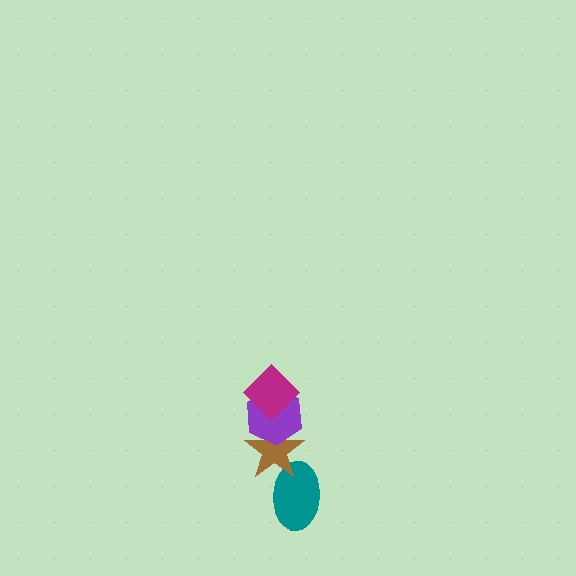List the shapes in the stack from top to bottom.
From top to bottom: the magenta diamond, the purple hexagon, the brown star, the teal ellipse.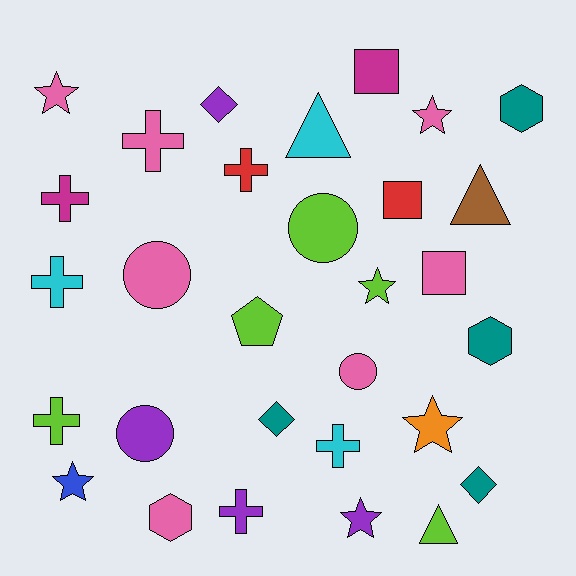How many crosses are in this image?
There are 7 crosses.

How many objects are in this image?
There are 30 objects.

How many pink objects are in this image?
There are 7 pink objects.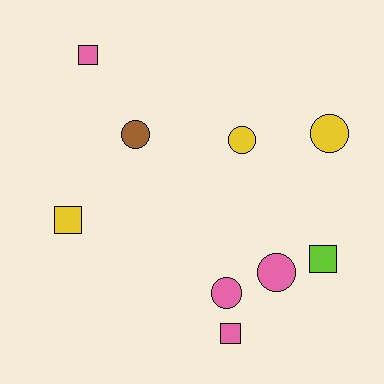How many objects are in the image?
There are 9 objects.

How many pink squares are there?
There are 2 pink squares.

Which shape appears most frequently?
Circle, with 5 objects.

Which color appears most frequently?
Pink, with 4 objects.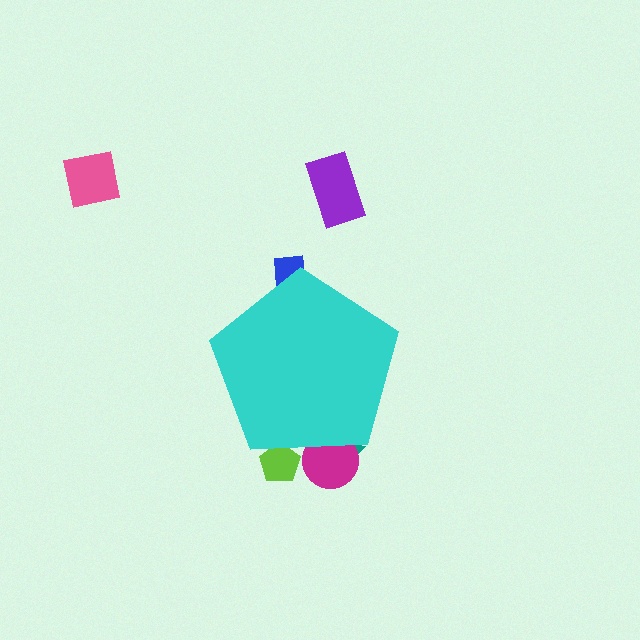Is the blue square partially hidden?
Yes, the blue square is partially hidden behind the cyan pentagon.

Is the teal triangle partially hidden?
Yes, the teal triangle is partially hidden behind the cyan pentagon.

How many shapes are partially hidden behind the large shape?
4 shapes are partially hidden.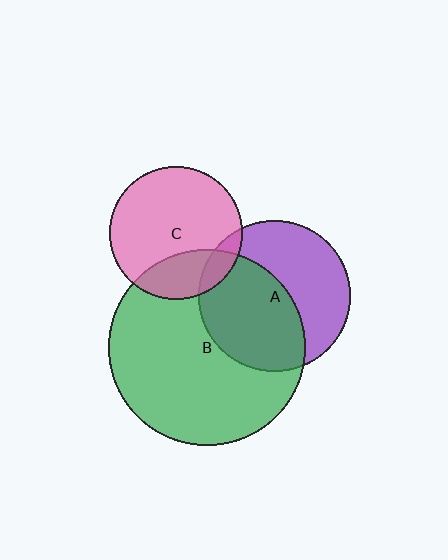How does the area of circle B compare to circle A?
Approximately 1.7 times.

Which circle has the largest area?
Circle B (green).